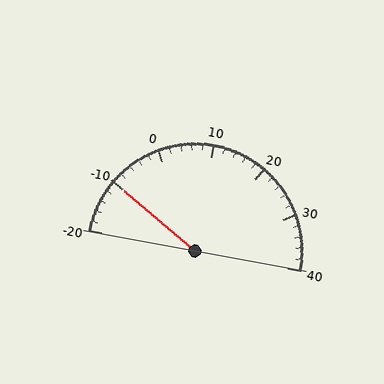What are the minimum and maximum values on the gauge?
The gauge ranges from -20 to 40.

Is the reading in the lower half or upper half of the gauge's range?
The reading is in the lower half of the range (-20 to 40).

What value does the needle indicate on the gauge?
The needle indicates approximately -10.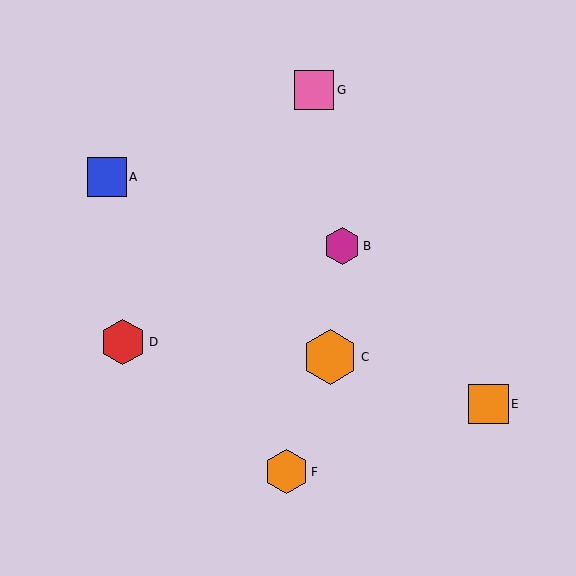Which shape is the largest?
The orange hexagon (labeled C) is the largest.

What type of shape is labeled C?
Shape C is an orange hexagon.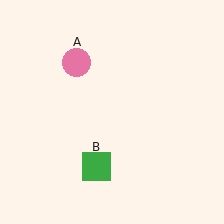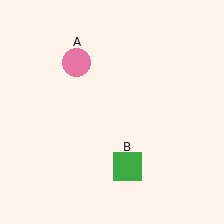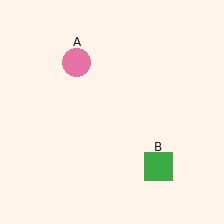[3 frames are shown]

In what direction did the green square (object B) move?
The green square (object B) moved right.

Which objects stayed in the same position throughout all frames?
Pink circle (object A) remained stationary.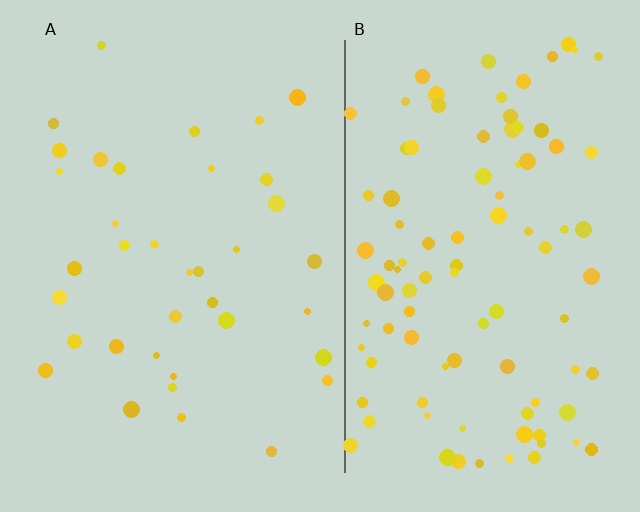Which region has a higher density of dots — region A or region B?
B (the right).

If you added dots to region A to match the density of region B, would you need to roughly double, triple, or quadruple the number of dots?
Approximately triple.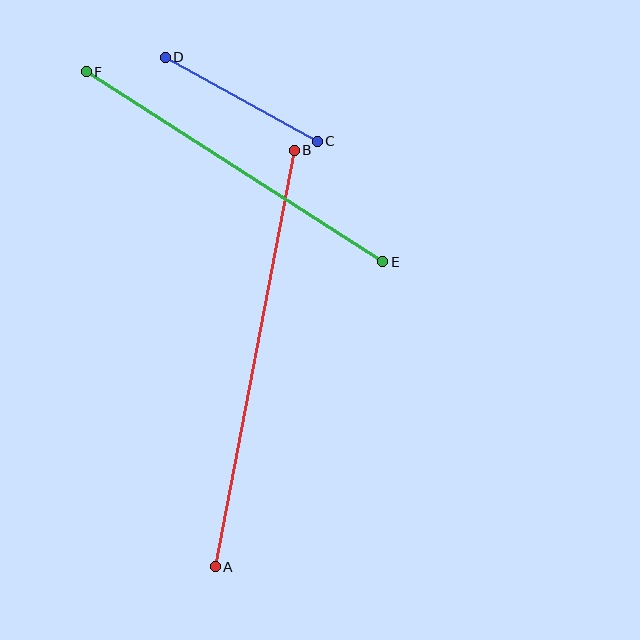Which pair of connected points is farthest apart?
Points A and B are farthest apart.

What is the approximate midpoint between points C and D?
The midpoint is at approximately (241, 99) pixels.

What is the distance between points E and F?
The distance is approximately 352 pixels.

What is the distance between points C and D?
The distance is approximately 174 pixels.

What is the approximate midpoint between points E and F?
The midpoint is at approximately (234, 167) pixels.